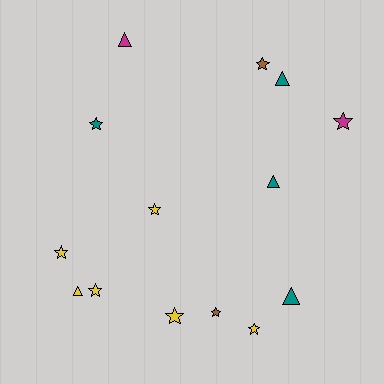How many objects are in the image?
There are 14 objects.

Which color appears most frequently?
Yellow, with 6 objects.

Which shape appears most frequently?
Star, with 9 objects.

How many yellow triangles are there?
There is 1 yellow triangle.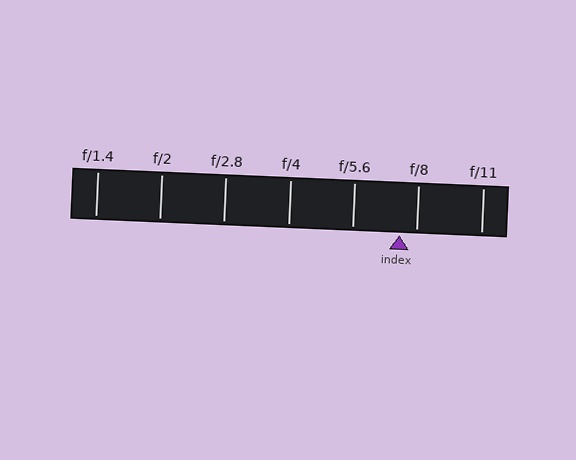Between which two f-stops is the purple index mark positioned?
The index mark is between f/5.6 and f/8.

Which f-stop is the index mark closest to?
The index mark is closest to f/8.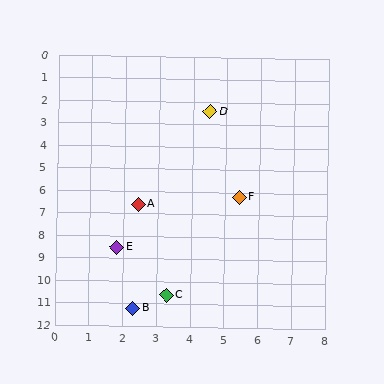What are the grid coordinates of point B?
Point B is at approximately (2.3, 11.2).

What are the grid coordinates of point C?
Point C is at approximately (3.3, 10.6).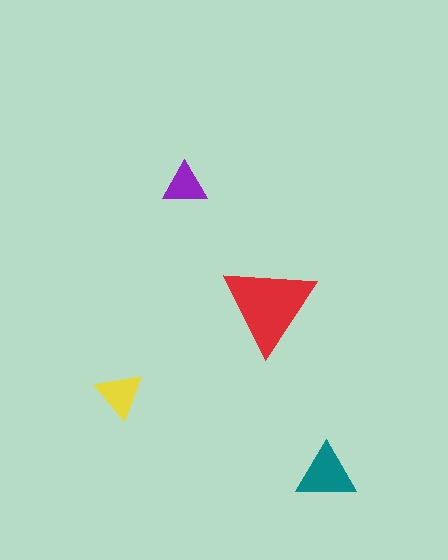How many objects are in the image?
There are 4 objects in the image.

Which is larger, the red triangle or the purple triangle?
The red one.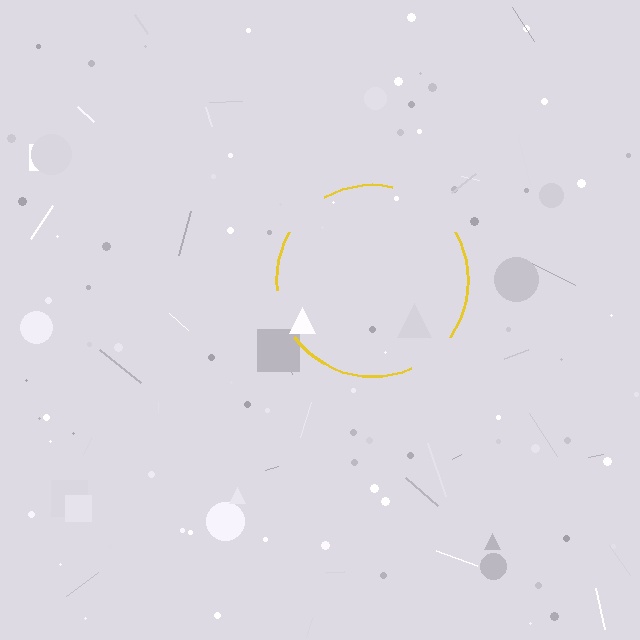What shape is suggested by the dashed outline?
The dashed outline suggests a circle.